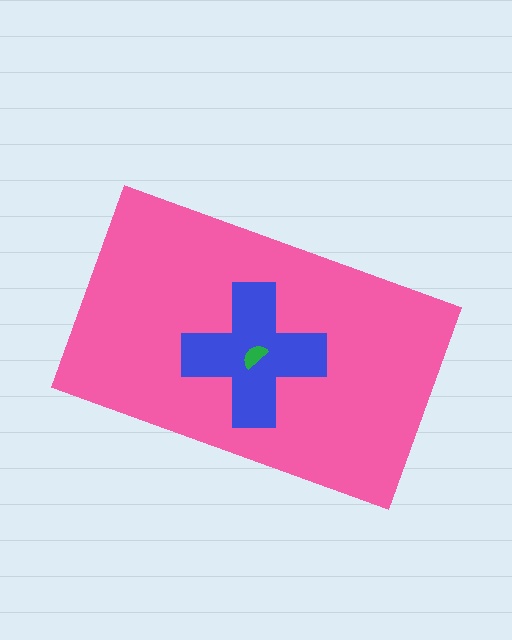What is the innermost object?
The green semicircle.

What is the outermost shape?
The pink rectangle.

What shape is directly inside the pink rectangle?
The blue cross.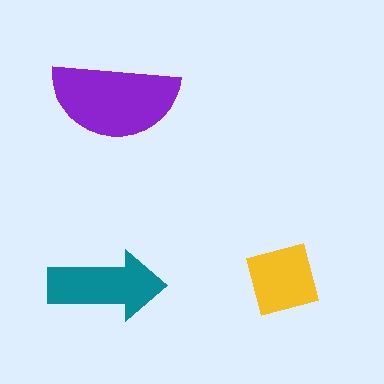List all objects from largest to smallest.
The purple semicircle, the teal arrow, the yellow square.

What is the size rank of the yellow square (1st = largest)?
3rd.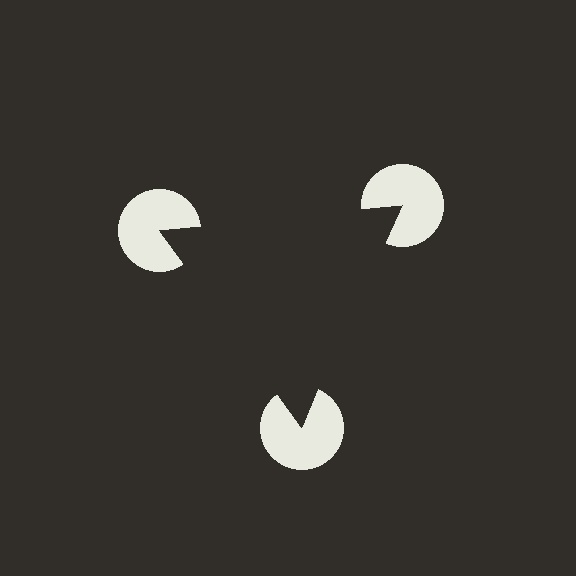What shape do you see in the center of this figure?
An illusory triangle — its edges are inferred from the aligned wedge cuts in the pac-man discs, not physically drawn.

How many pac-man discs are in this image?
There are 3 — one at each vertex of the illusory triangle.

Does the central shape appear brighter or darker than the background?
It typically appears slightly darker than the background, even though no actual brightness change is drawn.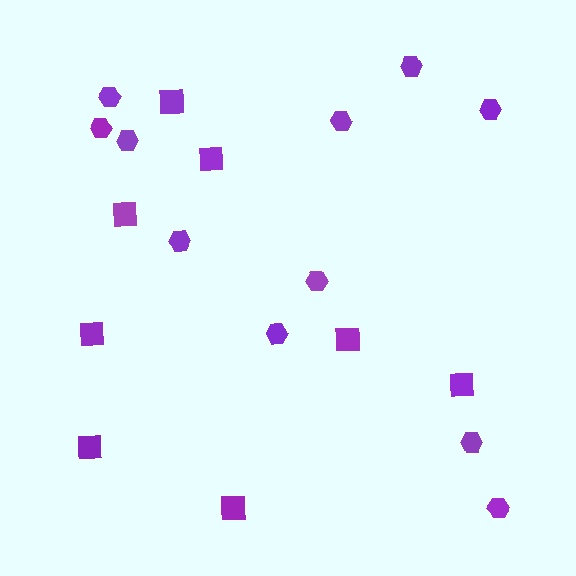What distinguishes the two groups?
There are 2 groups: one group of squares (8) and one group of hexagons (11).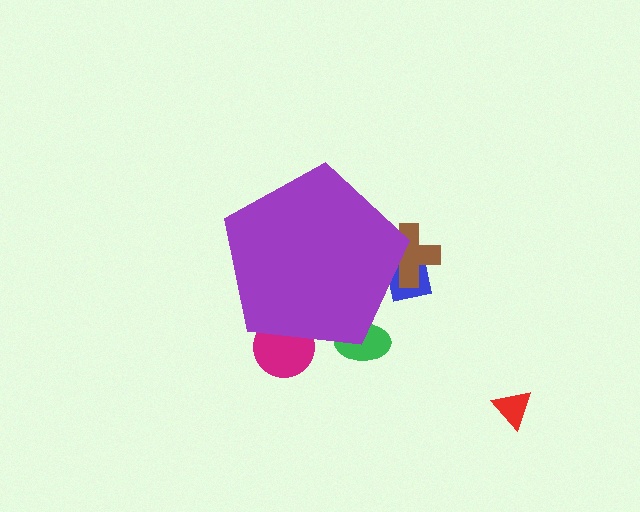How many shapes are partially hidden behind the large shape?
4 shapes are partially hidden.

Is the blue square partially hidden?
Yes, the blue square is partially hidden behind the purple pentagon.